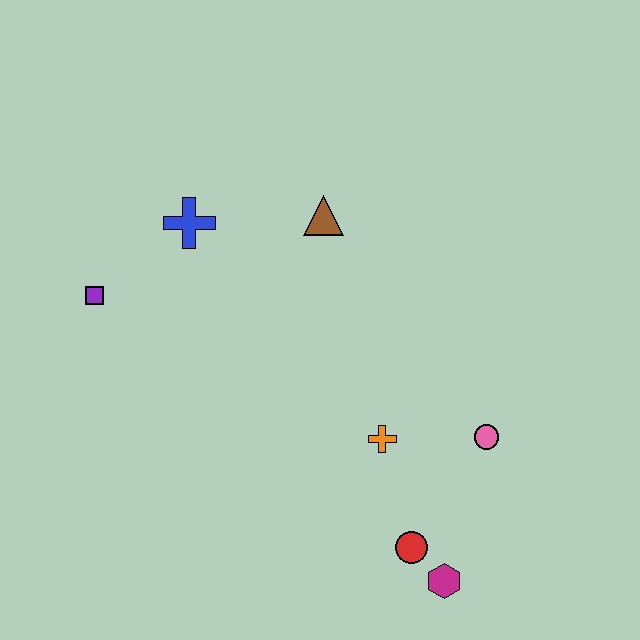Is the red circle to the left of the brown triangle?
No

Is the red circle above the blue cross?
No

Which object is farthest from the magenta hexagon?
The purple square is farthest from the magenta hexagon.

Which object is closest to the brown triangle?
The blue cross is closest to the brown triangle.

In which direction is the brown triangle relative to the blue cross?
The brown triangle is to the right of the blue cross.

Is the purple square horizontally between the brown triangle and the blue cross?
No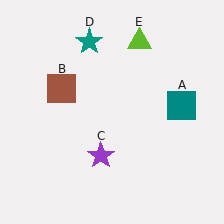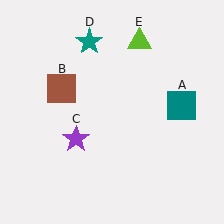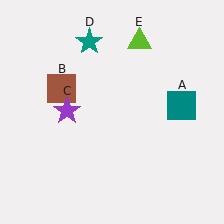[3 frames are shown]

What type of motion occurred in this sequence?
The purple star (object C) rotated clockwise around the center of the scene.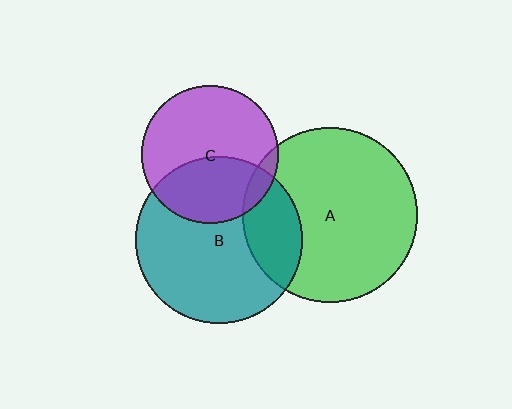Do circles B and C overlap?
Yes.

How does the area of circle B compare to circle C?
Approximately 1.5 times.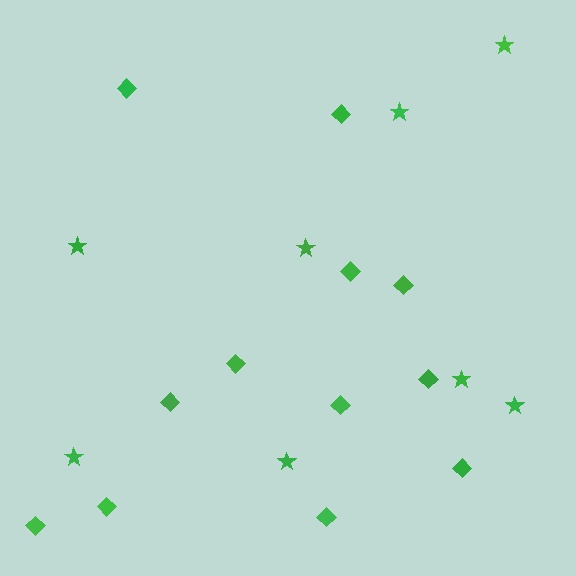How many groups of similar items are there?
There are 2 groups: one group of diamonds (12) and one group of stars (8).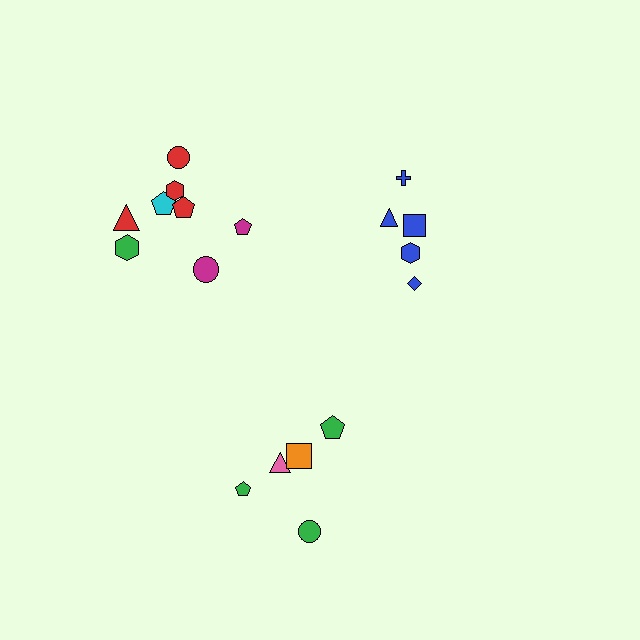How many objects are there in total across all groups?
There are 18 objects.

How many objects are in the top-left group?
There are 8 objects.